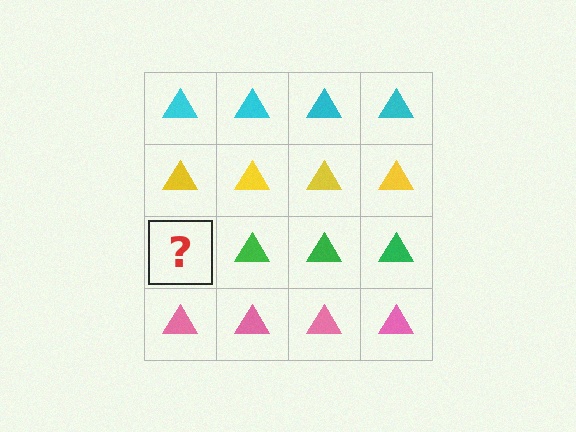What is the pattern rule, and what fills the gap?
The rule is that each row has a consistent color. The gap should be filled with a green triangle.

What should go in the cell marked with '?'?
The missing cell should contain a green triangle.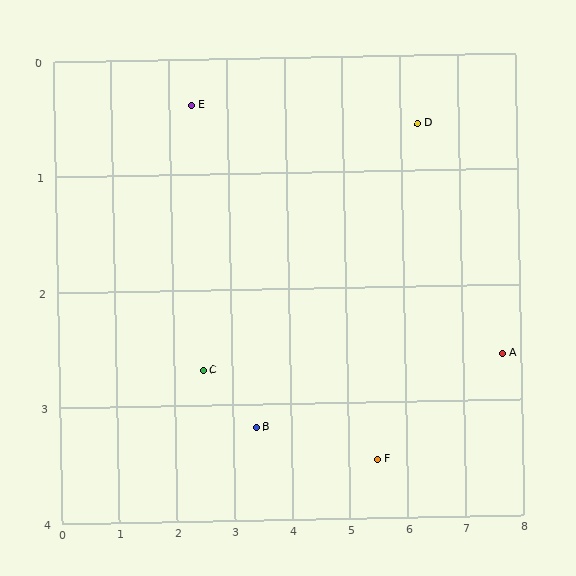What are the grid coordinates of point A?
Point A is at approximately (7.7, 2.6).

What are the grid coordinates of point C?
Point C is at approximately (2.5, 2.7).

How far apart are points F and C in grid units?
Points F and C are about 3.1 grid units apart.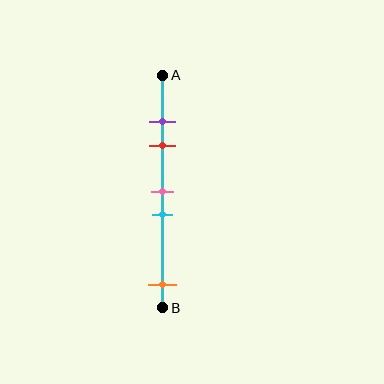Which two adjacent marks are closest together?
The purple and red marks are the closest adjacent pair.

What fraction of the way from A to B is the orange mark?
The orange mark is approximately 90% (0.9) of the way from A to B.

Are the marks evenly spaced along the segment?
No, the marks are not evenly spaced.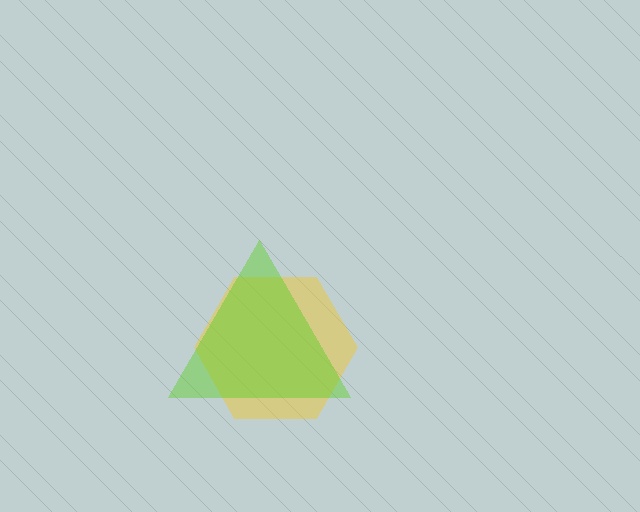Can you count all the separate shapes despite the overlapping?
Yes, there are 2 separate shapes.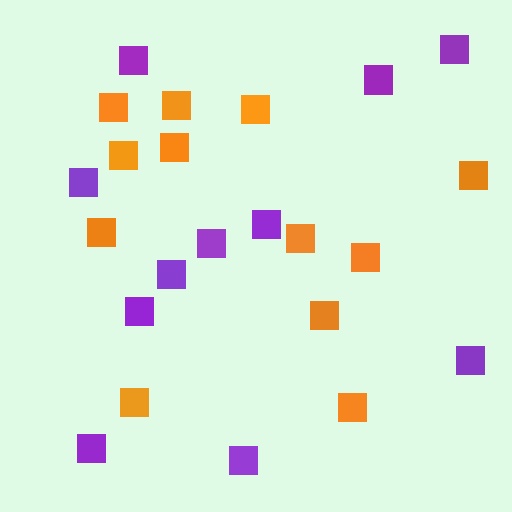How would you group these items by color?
There are 2 groups: one group of purple squares (11) and one group of orange squares (12).